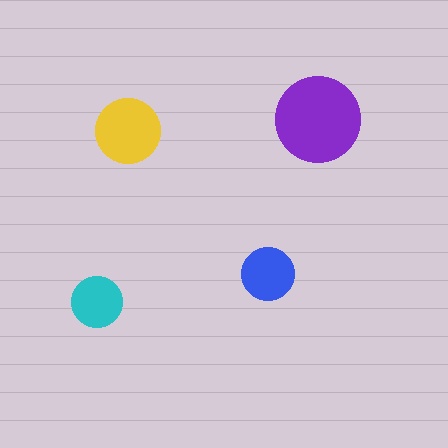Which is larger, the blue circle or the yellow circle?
The yellow one.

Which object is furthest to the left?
The cyan circle is leftmost.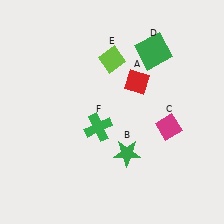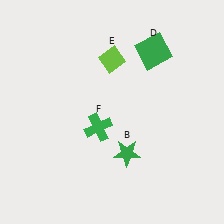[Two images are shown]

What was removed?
The red diamond (A), the magenta diamond (C) were removed in Image 2.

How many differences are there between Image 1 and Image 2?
There are 2 differences between the two images.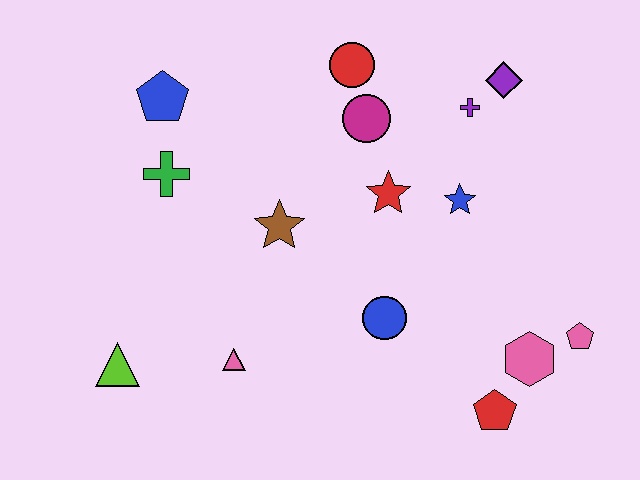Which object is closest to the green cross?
The blue pentagon is closest to the green cross.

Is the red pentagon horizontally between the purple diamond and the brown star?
Yes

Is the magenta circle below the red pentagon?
No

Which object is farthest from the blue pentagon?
The pink pentagon is farthest from the blue pentagon.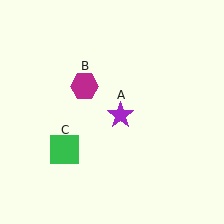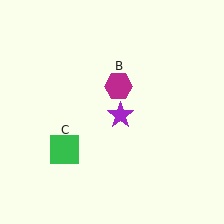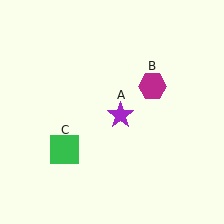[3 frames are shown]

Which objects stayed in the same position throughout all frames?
Purple star (object A) and green square (object C) remained stationary.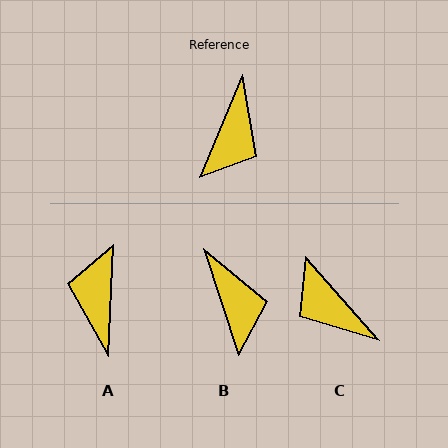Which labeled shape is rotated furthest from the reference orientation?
A, about 160 degrees away.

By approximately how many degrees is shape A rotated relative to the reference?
Approximately 160 degrees clockwise.